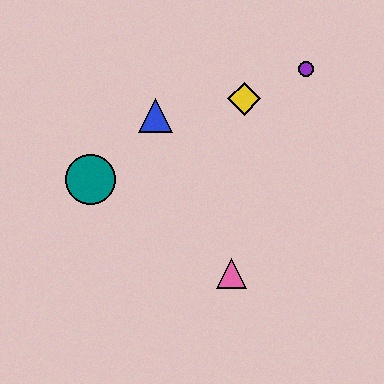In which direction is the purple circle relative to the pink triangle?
The purple circle is above the pink triangle.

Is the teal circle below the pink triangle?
No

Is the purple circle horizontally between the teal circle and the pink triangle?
No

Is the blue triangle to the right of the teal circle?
Yes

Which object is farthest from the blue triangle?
The pink triangle is farthest from the blue triangle.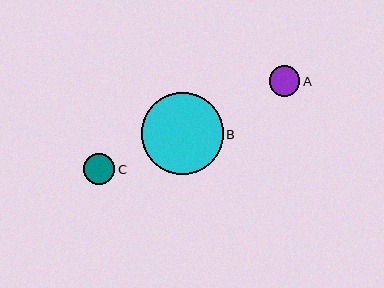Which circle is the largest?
Circle B is the largest with a size of approximately 82 pixels.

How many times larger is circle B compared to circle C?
Circle B is approximately 2.6 times the size of circle C.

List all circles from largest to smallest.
From largest to smallest: B, C, A.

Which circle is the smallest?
Circle A is the smallest with a size of approximately 30 pixels.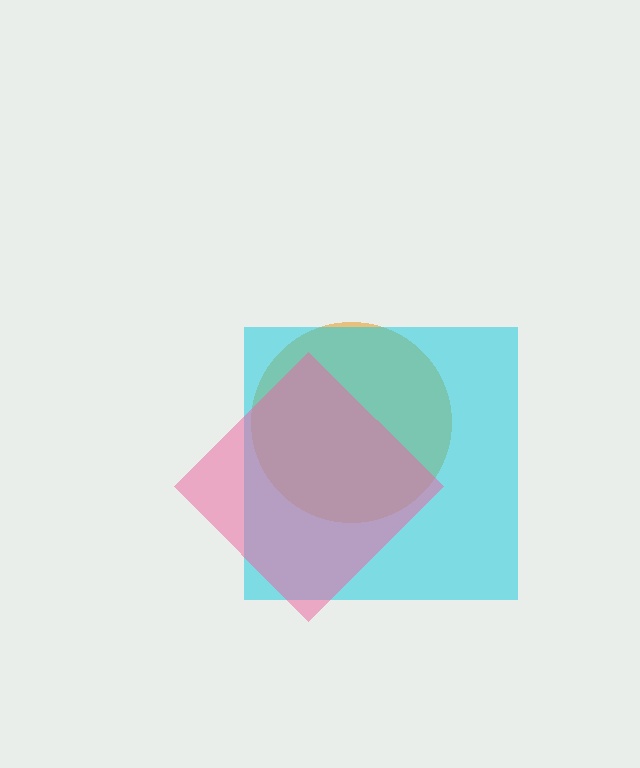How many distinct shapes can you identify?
There are 3 distinct shapes: an orange circle, a cyan square, a pink diamond.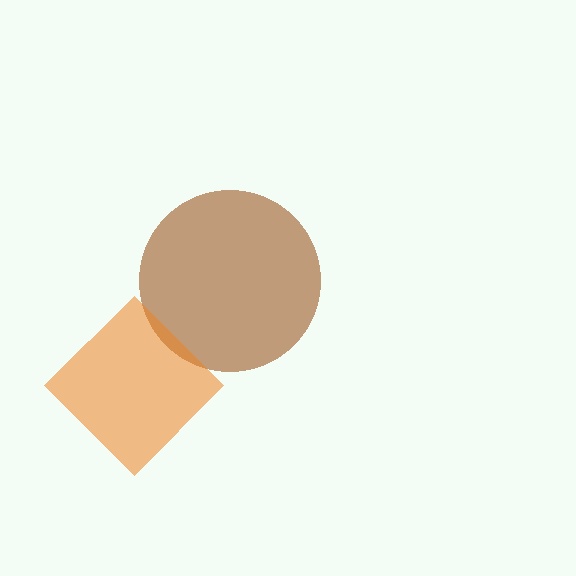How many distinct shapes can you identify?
There are 2 distinct shapes: a brown circle, an orange diamond.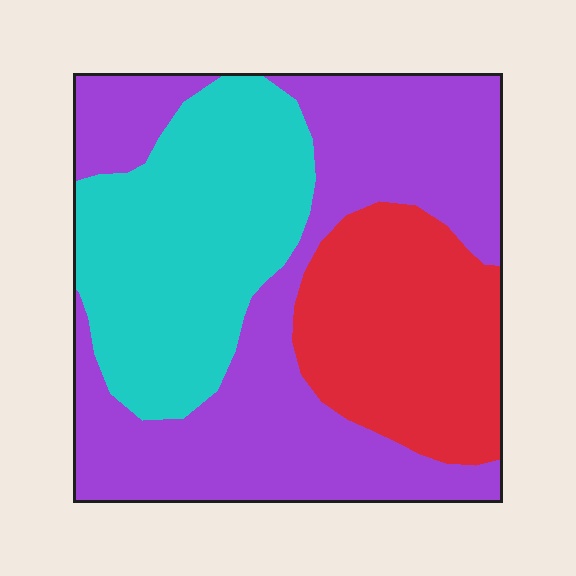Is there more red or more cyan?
Cyan.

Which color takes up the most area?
Purple, at roughly 45%.